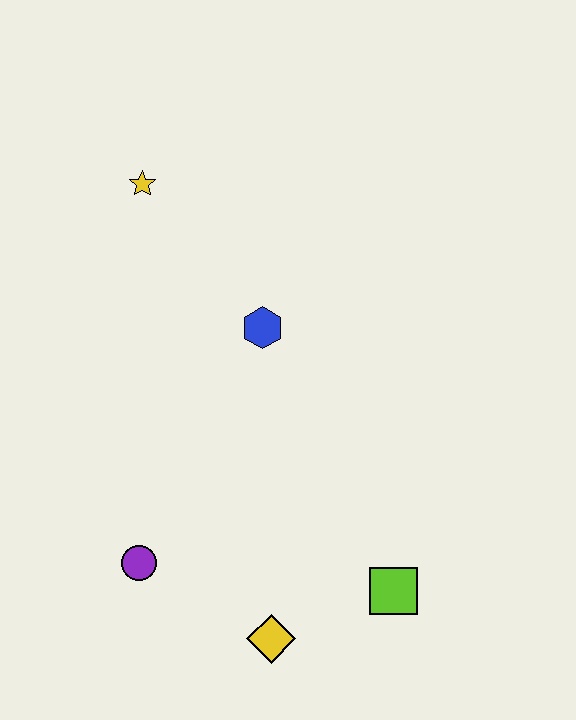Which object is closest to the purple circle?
The yellow diamond is closest to the purple circle.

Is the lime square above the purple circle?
No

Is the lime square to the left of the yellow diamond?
No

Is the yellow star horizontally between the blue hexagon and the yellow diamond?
No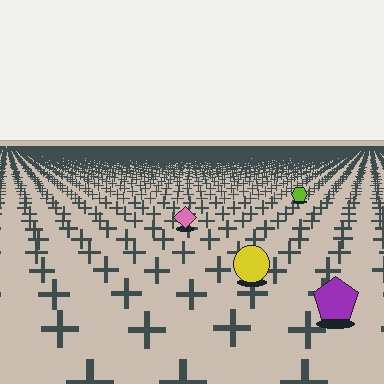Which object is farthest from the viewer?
The lime hexagon is farthest from the viewer. It appears smaller and the ground texture around it is denser.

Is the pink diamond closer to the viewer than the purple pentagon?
No. The purple pentagon is closer — you can tell from the texture gradient: the ground texture is coarser near it.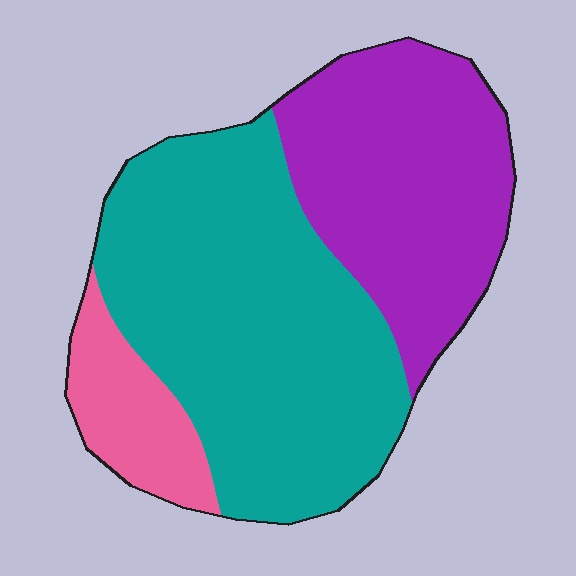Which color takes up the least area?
Pink, at roughly 10%.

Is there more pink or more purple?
Purple.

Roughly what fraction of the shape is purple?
Purple takes up about one third (1/3) of the shape.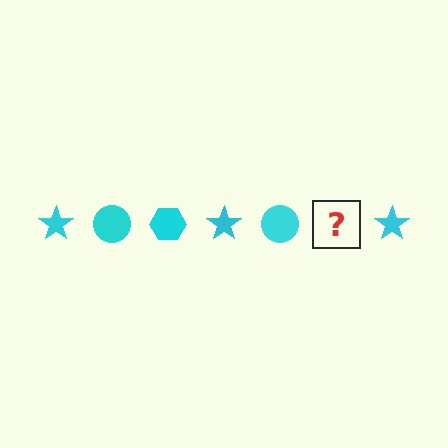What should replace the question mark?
The question mark should be replaced with a cyan hexagon.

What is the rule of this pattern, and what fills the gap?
The rule is that the pattern cycles through star, circle, hexagon shapes in cyan. The gap should be filled with a cyan hexagon.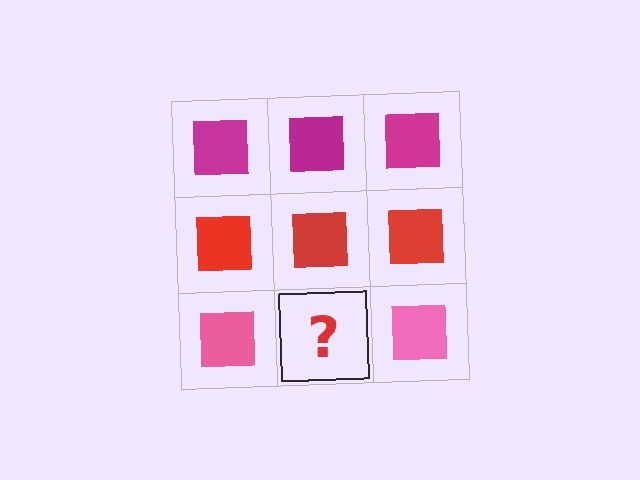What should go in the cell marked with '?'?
The missing cell should contain a pink square.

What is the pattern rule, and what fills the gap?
The rule is that each row has a consistent color. The gap should be filled with a pink square.